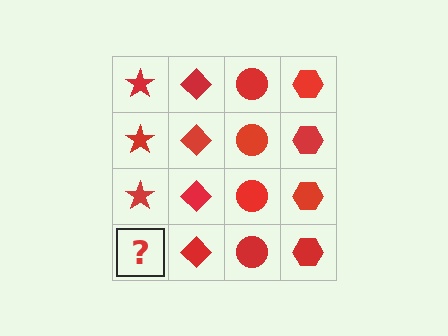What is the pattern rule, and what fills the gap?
The rule is that each column has a consistent shape. The gap should be filled with a red star.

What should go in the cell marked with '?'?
The missing cell should contain a red star.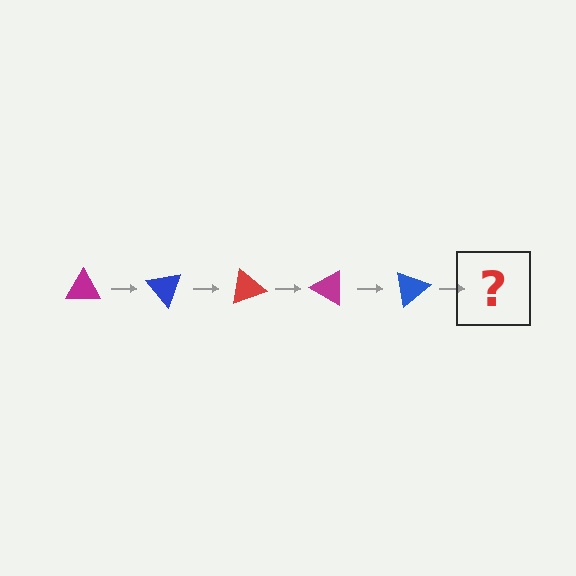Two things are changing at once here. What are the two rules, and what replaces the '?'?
The two rules are that it rotates 50 degrees each step and the color cycles through magenta, blue, and red. The '?' should be a red triangle, rotated 250 degrees from the start.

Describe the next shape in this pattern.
It should be a red triangle, rotated 250 degrees from the start.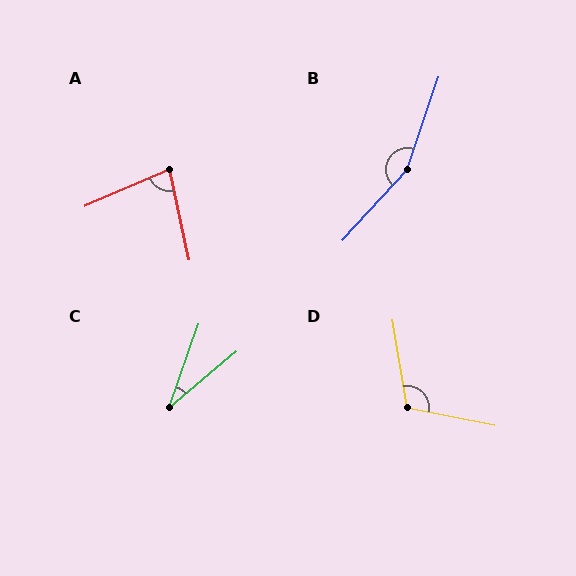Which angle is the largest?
B, at approximately 156 degrees.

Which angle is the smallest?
C, at approximately 31 degrees.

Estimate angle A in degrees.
Approximately 79 degrees.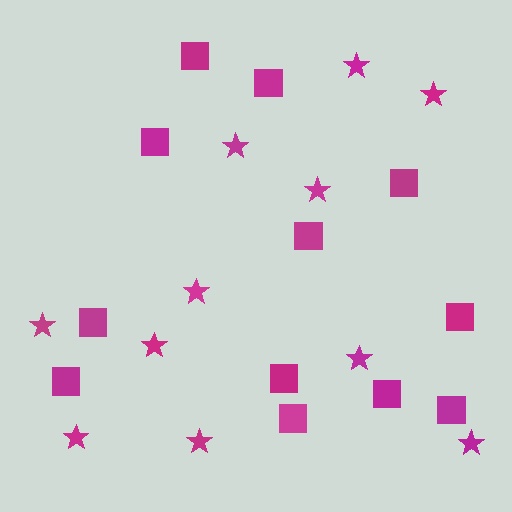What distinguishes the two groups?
There are 2 groups: one group of squares (12) and one group of stars (11).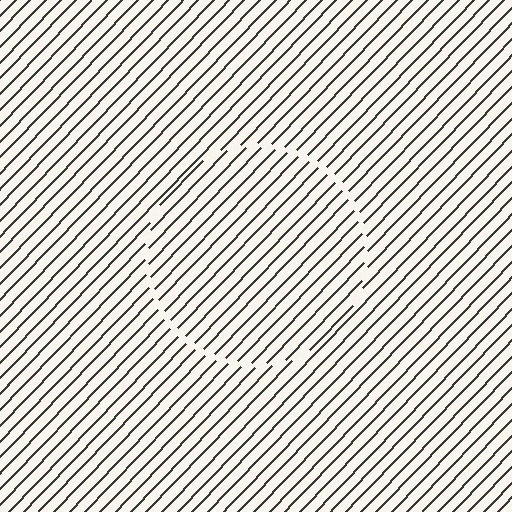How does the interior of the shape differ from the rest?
The interior of the shape contains the same grating, shifted by half a period — the contour is defined by the phase discontinuity where line-ends from the inner and outer gratings abut.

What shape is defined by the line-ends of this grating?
An illusory circle. The interior of the shape contains the same grating, shifted by half a period — the contour is defined by the phase discontinuity where line-ends from the inner and outer gratings abut.